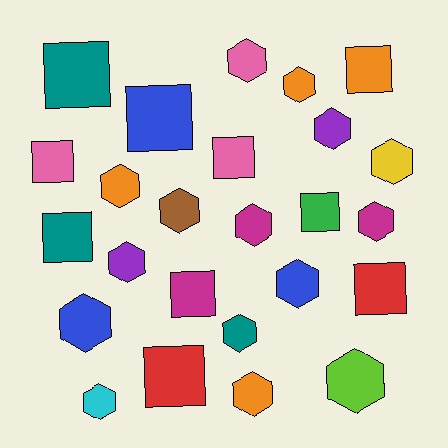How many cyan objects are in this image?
There is 1 cyan object.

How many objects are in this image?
There are 25 objects.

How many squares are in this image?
There are 10 squares.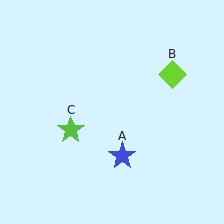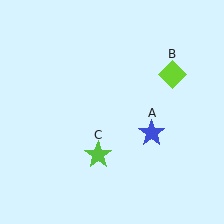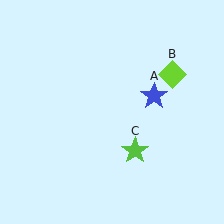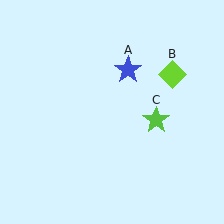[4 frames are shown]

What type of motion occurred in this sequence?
The blue star (object A), lime star (object C) rotated counterclockwise around the center of the scene.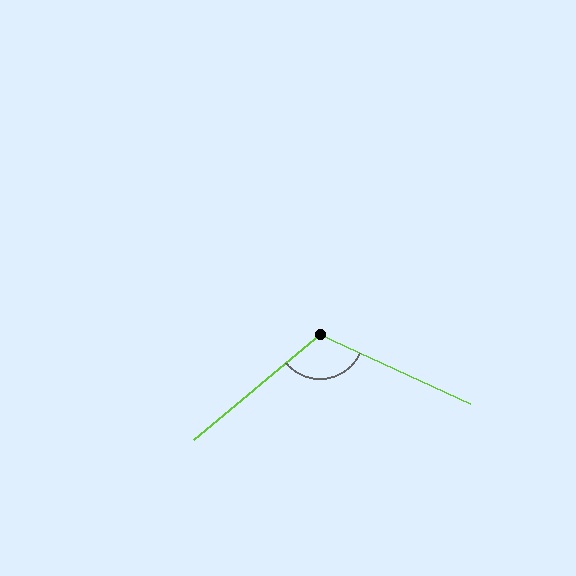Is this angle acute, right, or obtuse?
It is obtuse.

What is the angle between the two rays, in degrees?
Approximately 116 degrees.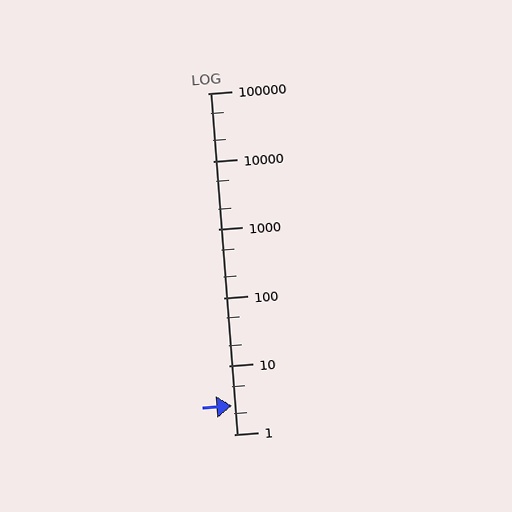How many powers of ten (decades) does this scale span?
The scale spans 5 decades, from 1 to 100000.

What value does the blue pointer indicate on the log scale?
The pointer indicates approximately 2.6.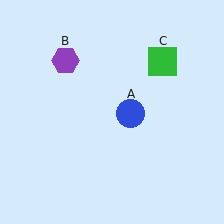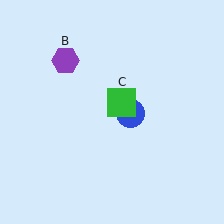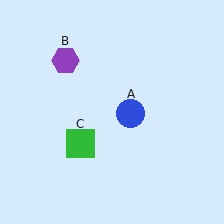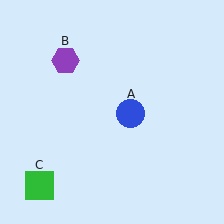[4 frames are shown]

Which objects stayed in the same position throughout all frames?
Blue circle (object A) and purple hexagon (object B) remained stationary.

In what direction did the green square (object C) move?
The green square (object C) moved down and to the left.